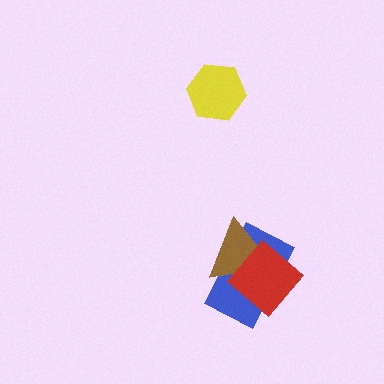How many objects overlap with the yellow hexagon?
0 objects overlap with the yellow hexagon.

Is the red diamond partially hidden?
No, no other shape covers it.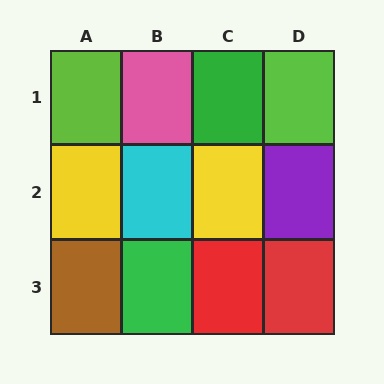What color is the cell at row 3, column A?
Brown.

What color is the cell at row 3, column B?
Green.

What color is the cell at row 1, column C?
Green.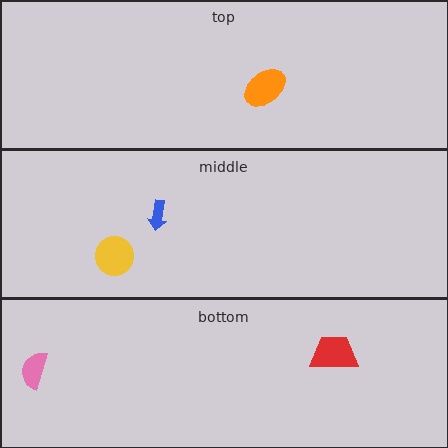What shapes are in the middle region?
The blue arrow, the yellow circle.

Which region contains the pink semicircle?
The bottom region.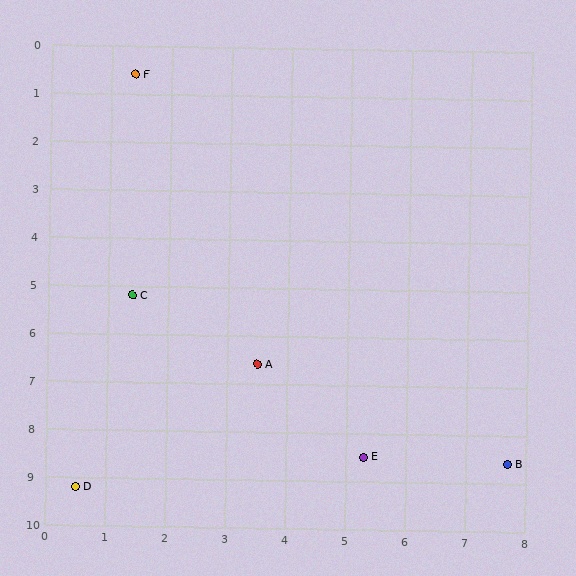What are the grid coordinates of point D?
Point D is at approximately (0.5, 9.2).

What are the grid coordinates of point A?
Point A is at approximately (3.5, 6.6).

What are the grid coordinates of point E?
Point E is at approximately (5.3, 8.5).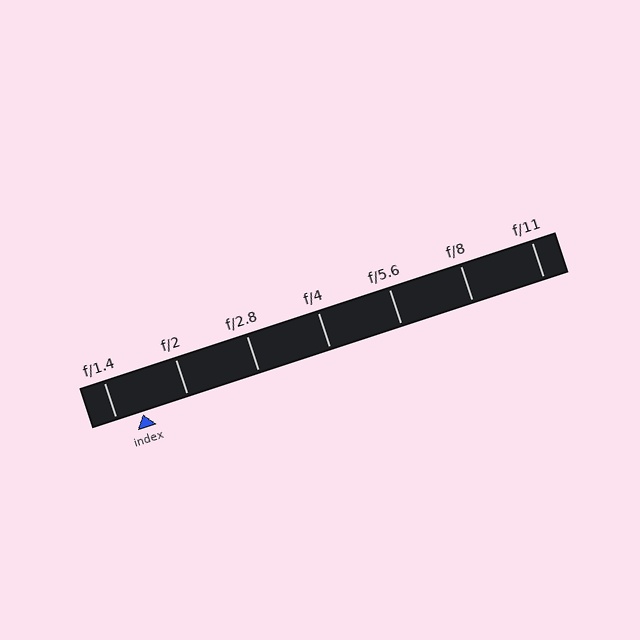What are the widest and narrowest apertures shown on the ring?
The widest aperture shown is f/1.4 and the narrowest is f/11.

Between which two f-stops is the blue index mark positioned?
The index mark is between f/1.4 and f/2.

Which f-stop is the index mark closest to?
The index mark is closest to f/1.4.